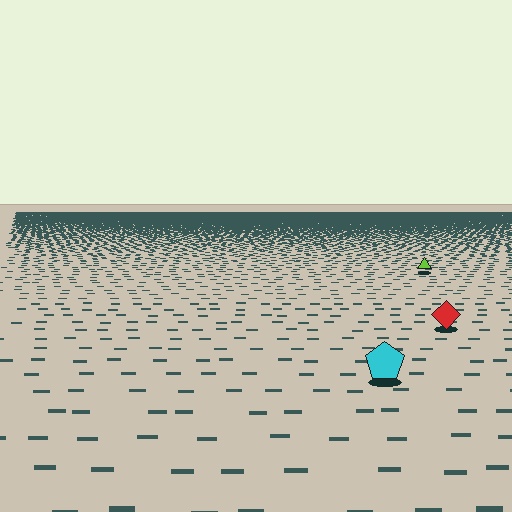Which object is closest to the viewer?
The cyan pentagon is closest. The texture marks near it are larger and more spread out.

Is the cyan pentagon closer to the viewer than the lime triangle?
Yes. The cyan pentagon is closer — you can tell from the texture gradient: the ground texture is coarser near it.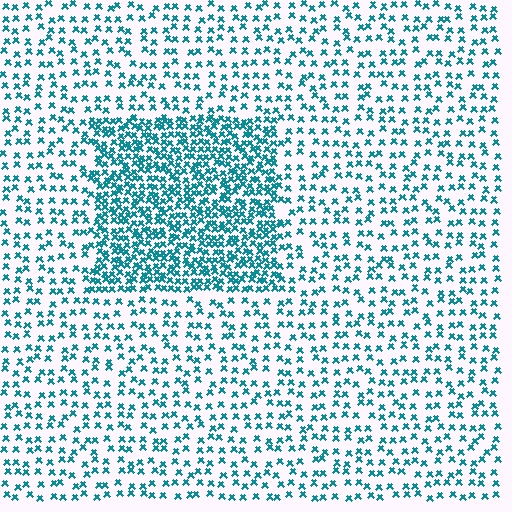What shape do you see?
I see a rectangle.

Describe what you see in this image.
The image contains small teal elements arranged at two different densities. A rectangle-shaped region is visible where the elements are more densely packed than the surrounding area.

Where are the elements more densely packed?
The elements are more densely packed inside the rectangle boundary.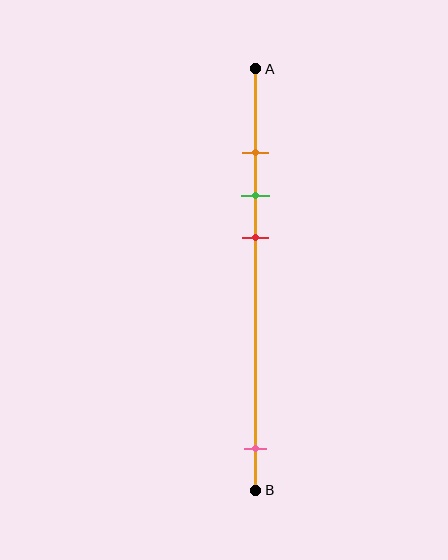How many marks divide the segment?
There are 4 marks dividing the segment.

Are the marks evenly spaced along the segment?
No, the marks are not evenly spaced.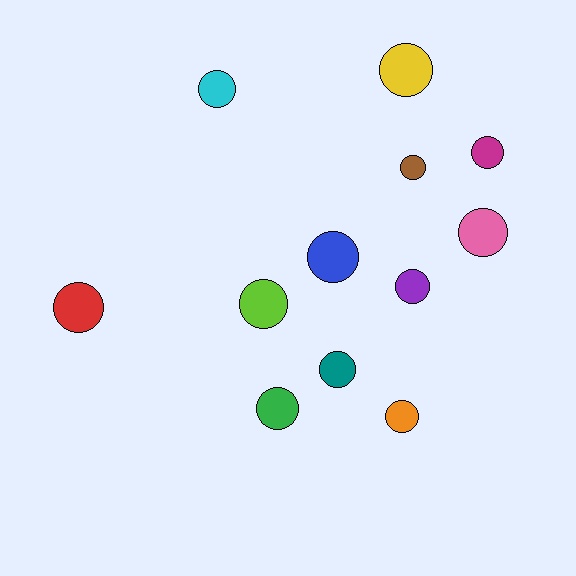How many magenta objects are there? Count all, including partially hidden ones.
There is 1 magenta object.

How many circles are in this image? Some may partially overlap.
There are 12 circles.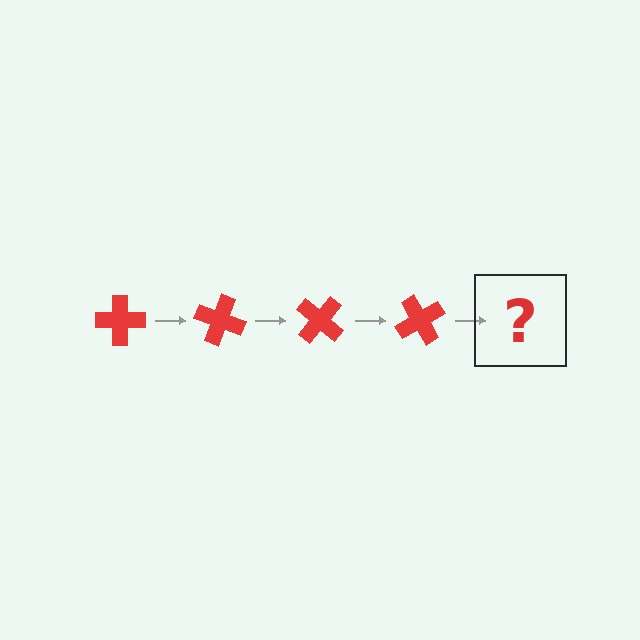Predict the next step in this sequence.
The next step is a red cross rotated 80 degrees.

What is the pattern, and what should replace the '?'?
The pattern is that the cross rotates 20 degrees each step. The '?' should be a red cross rotated 80 degrees.